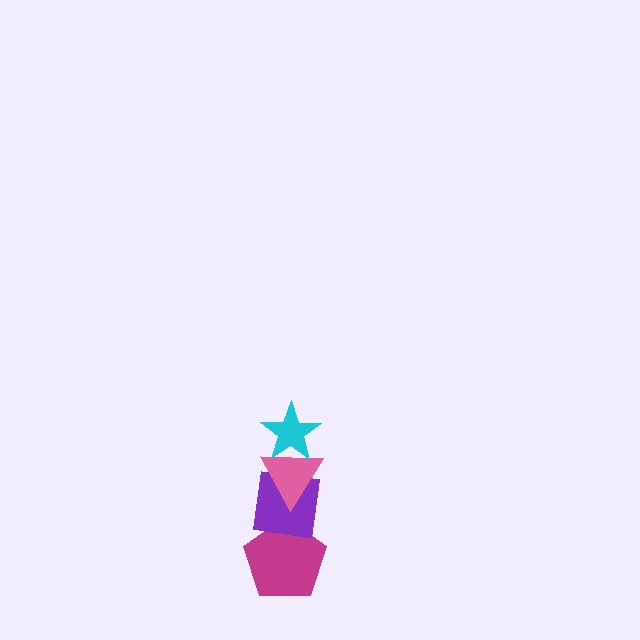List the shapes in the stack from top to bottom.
From top to bottom: the cyan star, the pink triangle, the purple square, the magenta pentagon.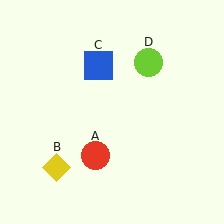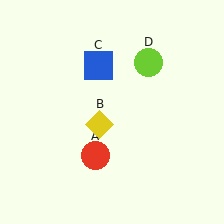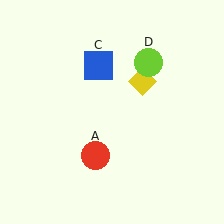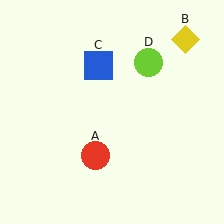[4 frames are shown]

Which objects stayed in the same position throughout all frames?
Red circle (object A) and blue square (object C) and lime circle (object D) remained stationary.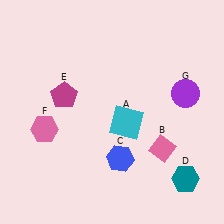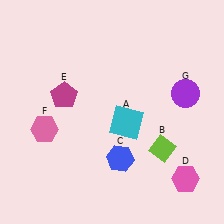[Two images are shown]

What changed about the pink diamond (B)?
In Image 1, B is pink. In Image 2, it changed to lime.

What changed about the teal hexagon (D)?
In Image 1, D is teal. In Image 2, it changed to pink.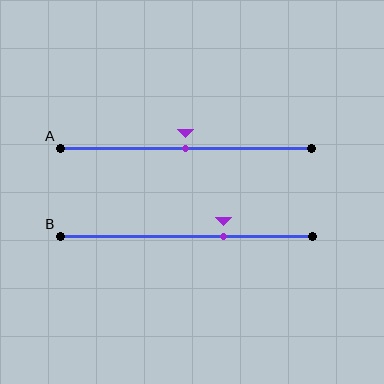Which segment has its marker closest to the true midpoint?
Segment A has its marker closest to the true midpoint.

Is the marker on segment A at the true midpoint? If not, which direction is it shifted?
Yes, the marker on segment A is at the true midpoint.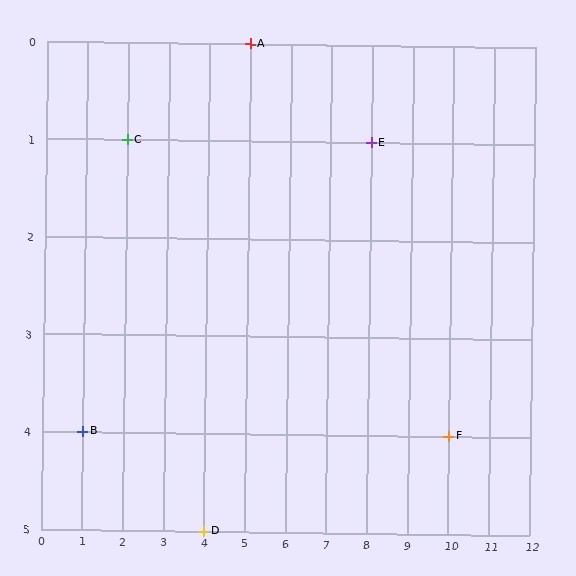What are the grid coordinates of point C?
Point C is at grid coordinates (2, 1).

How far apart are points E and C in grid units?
Points E and C are 6 columns apart.